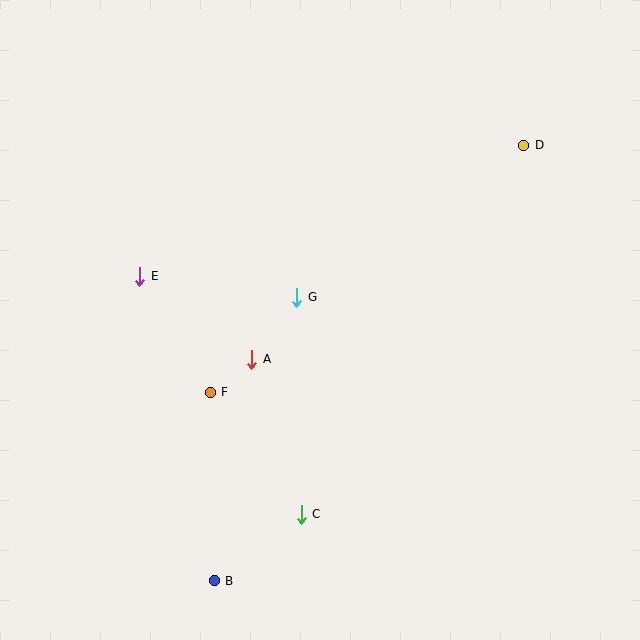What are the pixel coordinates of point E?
Point E is at (140, 276).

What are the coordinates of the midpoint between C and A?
The midpoint between C and A is at (276, 437).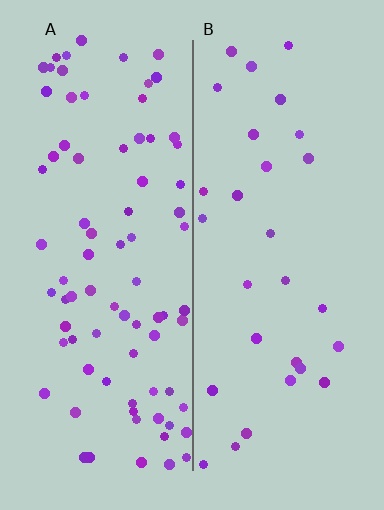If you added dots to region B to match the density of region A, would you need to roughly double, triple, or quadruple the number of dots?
Approximately triple.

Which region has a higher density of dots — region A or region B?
A (the left).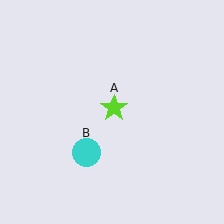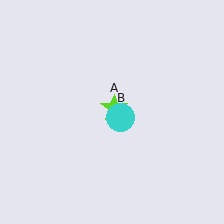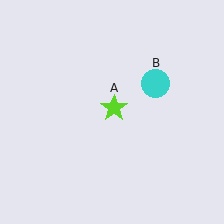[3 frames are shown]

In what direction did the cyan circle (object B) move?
The cyan circle (object B) moved up and to the right.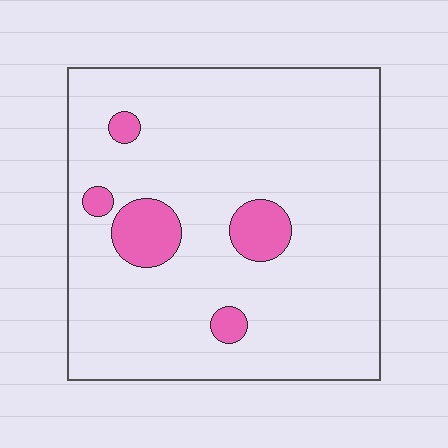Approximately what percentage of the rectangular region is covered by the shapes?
Approximately 10%.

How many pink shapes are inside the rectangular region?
5.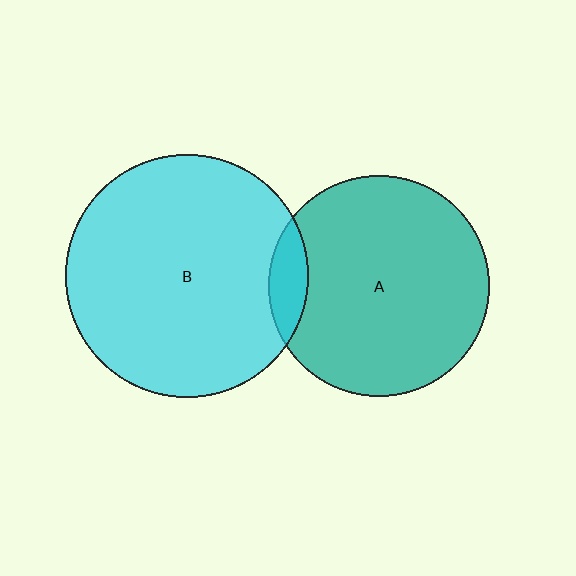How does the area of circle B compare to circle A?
Approximately 1.2 times.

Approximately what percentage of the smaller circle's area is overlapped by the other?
Approximately 10%.